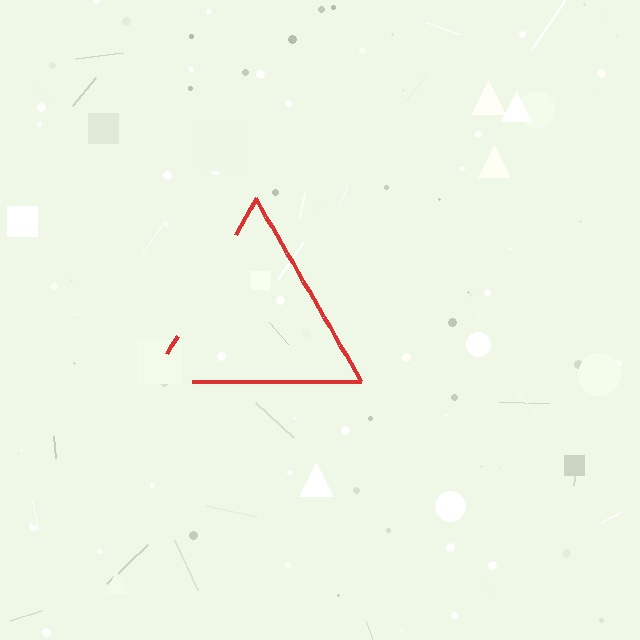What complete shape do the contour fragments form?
The contour fragments form a triangle.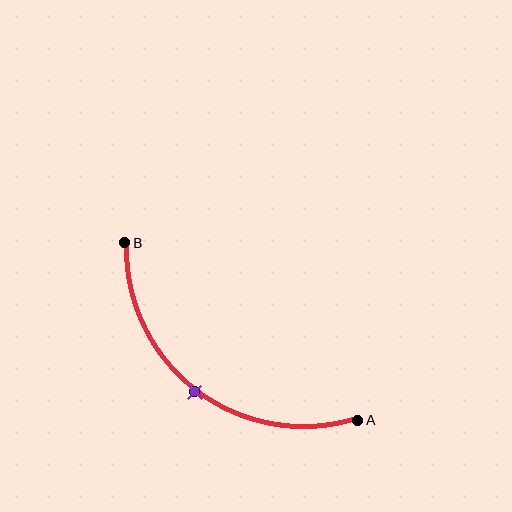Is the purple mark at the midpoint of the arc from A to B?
Yes. The purple mark lies on the arc at equal arc-length from both A and B — it is the arc midpoint.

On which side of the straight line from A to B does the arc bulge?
The arc bulges below and to the left of the straight line connecting A and B.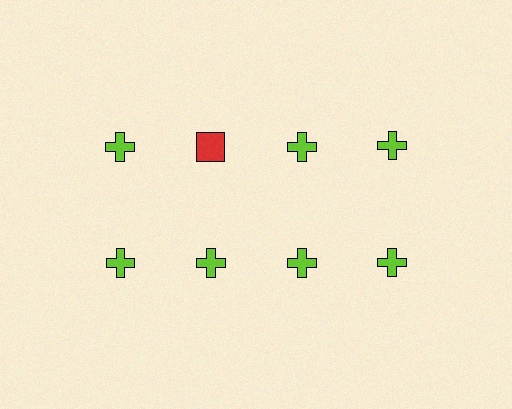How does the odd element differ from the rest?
It differs in both color (red instead of lime) and shape (square instead of cross).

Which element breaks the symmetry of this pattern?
The red square in the top row, second from left column breaks the symmetry. All other shapes are lime crosses.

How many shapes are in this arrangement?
There are 8 shapes arranged in a grid pattern.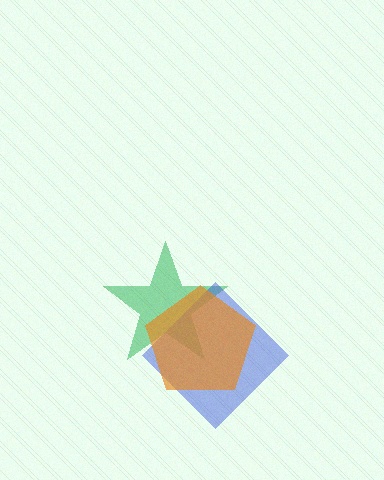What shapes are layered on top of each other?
The layered shapes are: a green star, a blue diamond, an orange pentagon.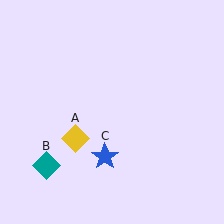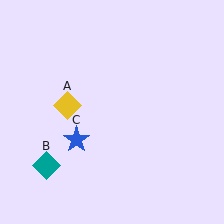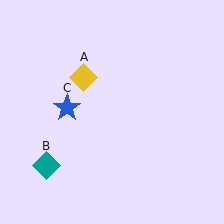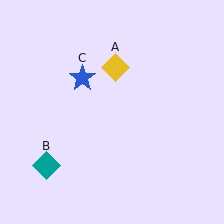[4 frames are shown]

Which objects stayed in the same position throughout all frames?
Teal diamond (object B) remained stationary.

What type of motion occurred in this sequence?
The yellow diamond (object A), blue star (object C) rotated clockwise around the center of the scene.